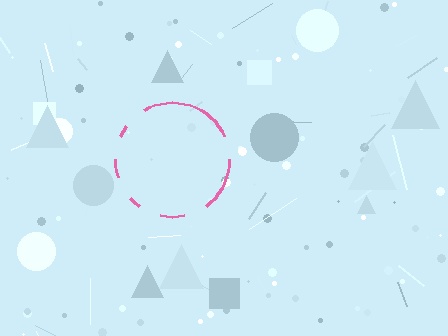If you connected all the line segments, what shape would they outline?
They would outline a circle.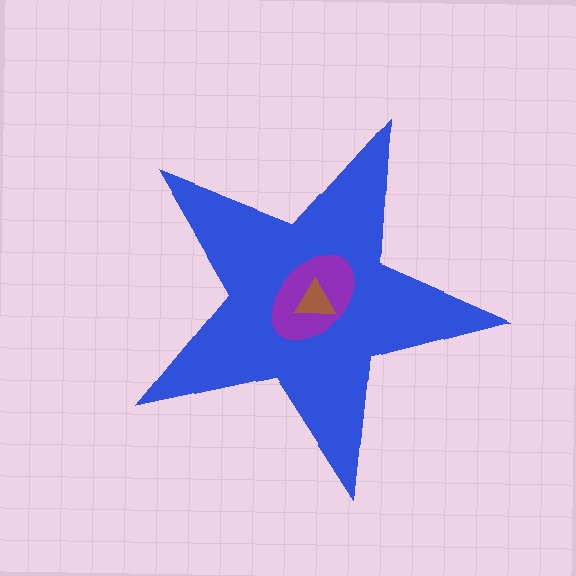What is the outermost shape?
The blue star.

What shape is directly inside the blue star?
The purple ellipse.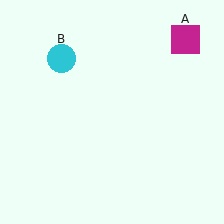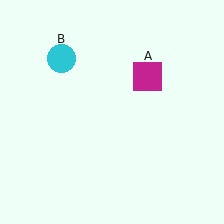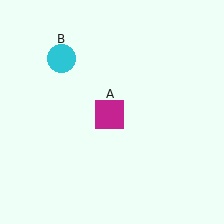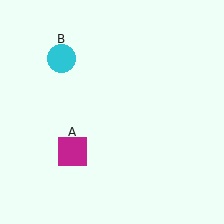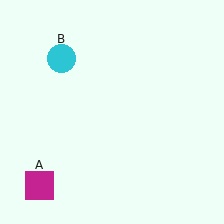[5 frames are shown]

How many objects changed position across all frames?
1 object changed position: magenta square (object A).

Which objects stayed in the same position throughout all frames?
Cyan circle (object B) remained stationary.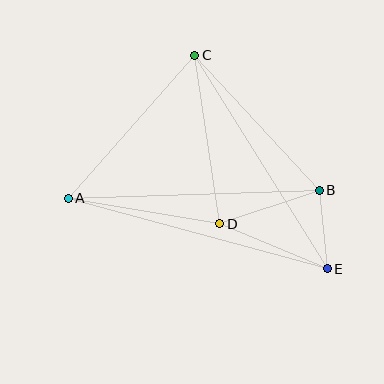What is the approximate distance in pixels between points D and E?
The distance between D and E is approximately 116 pixels.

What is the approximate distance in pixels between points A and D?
The distance between A and D is approximately 154 pixels.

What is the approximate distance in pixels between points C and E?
The distance between C and E is approximately 251 pixels.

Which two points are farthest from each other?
Points A and E are farthest from each other.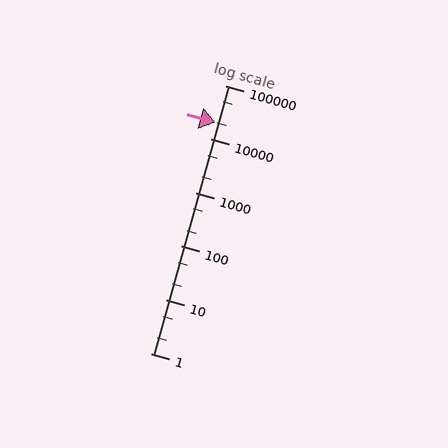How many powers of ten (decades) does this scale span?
The scale spans 5 decades, from 1 to 100000.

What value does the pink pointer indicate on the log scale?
The pointer indicates approximately 20000.